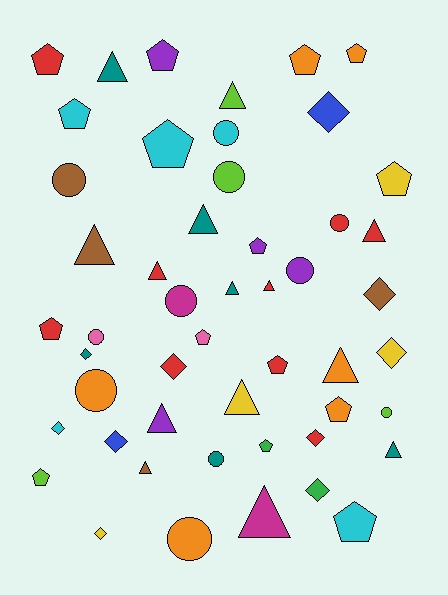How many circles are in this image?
There are 11 circles.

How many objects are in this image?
There are 50 objects.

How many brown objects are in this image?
There are 4 brown objects.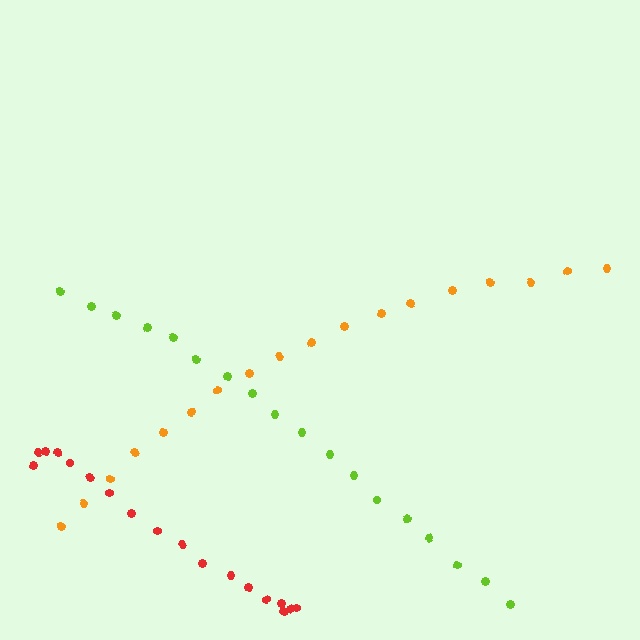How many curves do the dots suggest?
There are 3 distinct paths.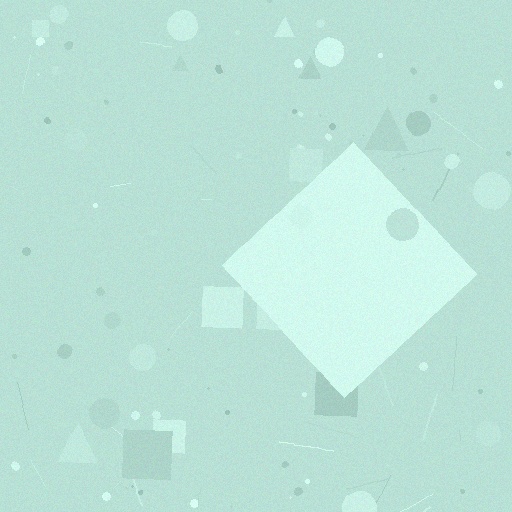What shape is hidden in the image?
A diamond is hidden in the image.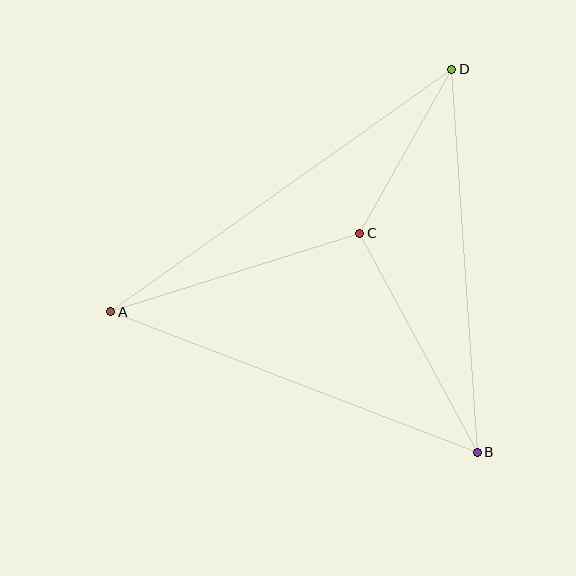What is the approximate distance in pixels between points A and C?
The distance between A and C is approximately 261 pixels.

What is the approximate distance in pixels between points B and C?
The distance between B and C is approximately 249 pixels.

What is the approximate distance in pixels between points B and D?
The distance between B and D is approximately 384 pixels.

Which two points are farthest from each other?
Points A and D are farthest from each other.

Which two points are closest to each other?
Points C and D are closest to each other.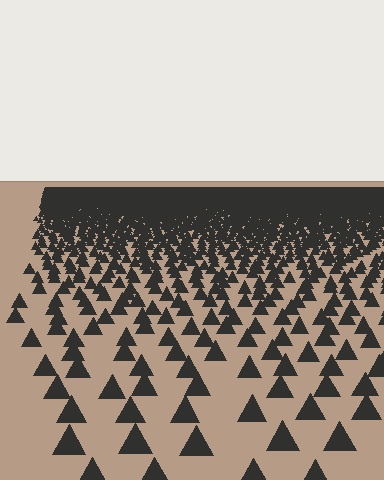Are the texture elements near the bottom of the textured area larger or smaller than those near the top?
Larger. Near the bottom, elements are closer to the viewer and appear at a bigger on-screen size.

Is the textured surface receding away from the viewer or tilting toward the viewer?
The surface is receding away from the viewer. Texture elements get smaller and denser toward the top.